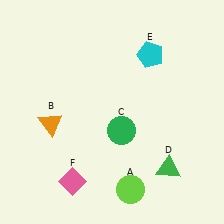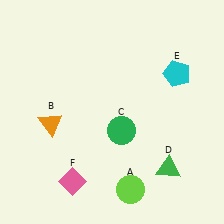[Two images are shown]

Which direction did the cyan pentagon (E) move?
The cyan pentagon (E) moved right.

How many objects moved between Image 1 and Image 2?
1 object moved between the two images.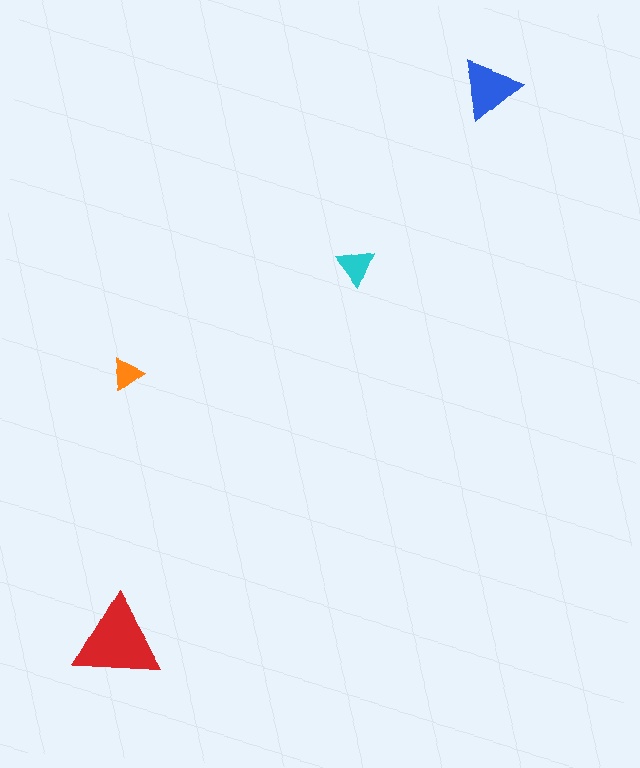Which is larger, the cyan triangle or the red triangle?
The red one.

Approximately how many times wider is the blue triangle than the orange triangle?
About 2 times wider.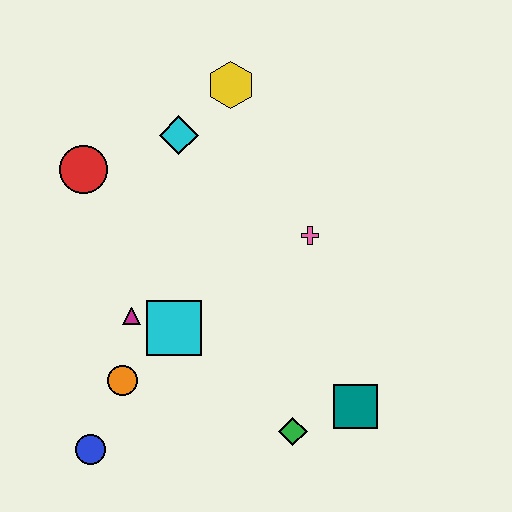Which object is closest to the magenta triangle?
The cyan square is closest to the magenta triangle.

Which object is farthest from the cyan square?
The yellow hexagon is farthest from the cyan square.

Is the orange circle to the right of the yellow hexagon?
No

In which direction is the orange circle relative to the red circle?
The orange circle is below the red circle.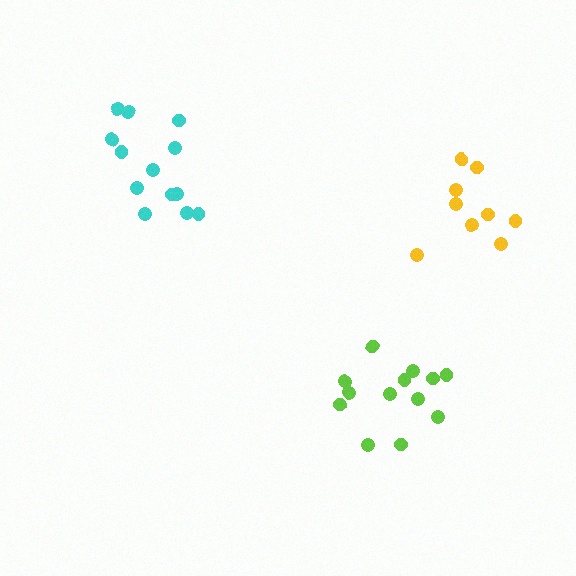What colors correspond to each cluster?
The clusters are colored: lime, cyan, yellow.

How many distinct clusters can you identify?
There are 3 distinct clusters.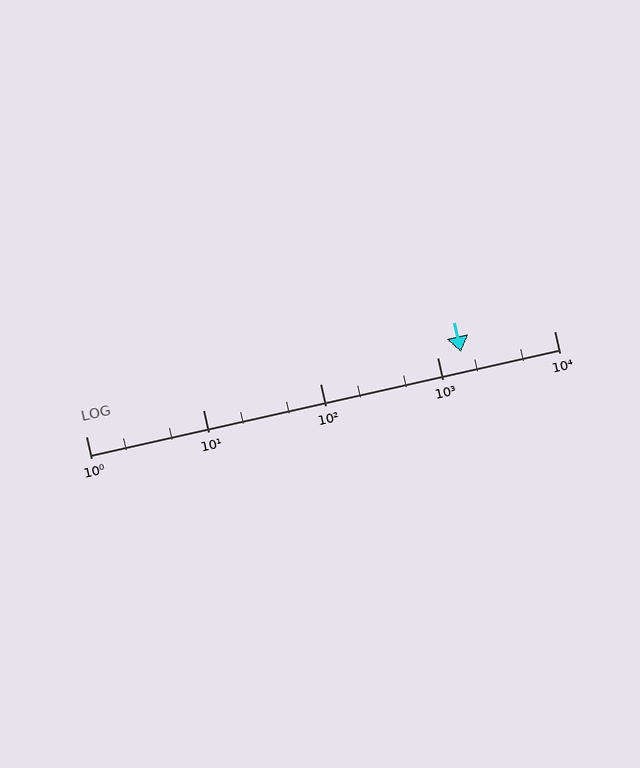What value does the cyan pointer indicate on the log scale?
The pointer indicates approximately 1600.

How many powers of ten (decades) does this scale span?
The scale spans 4 decades, from 1 to 10000.